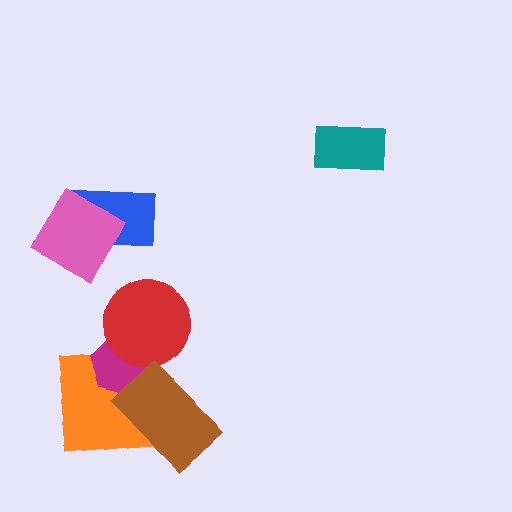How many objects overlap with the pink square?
1 object overlaps with the pink square.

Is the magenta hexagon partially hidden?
Yes, it is partially covered by another shape.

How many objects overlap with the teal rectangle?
0 objects overlap with the teal rectangle.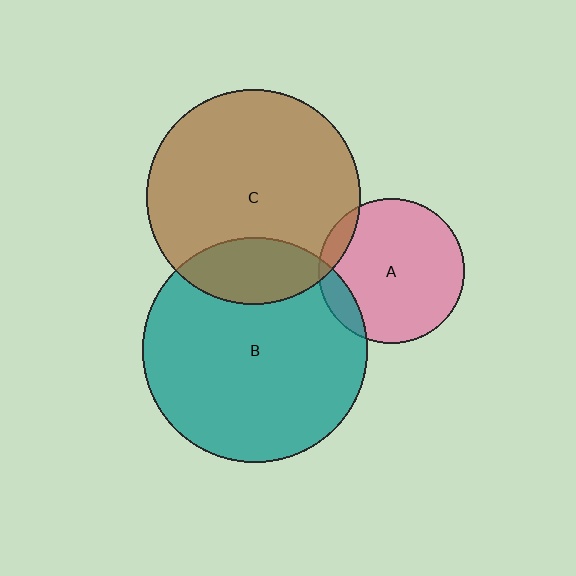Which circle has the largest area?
Circle B (teal).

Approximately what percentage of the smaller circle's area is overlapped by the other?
Approximately 10%.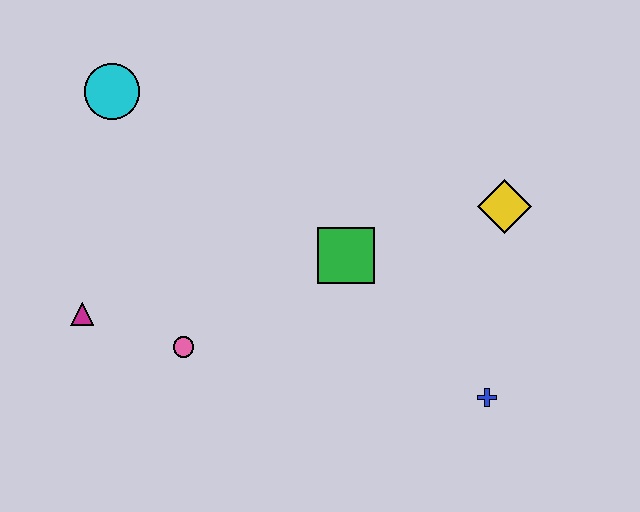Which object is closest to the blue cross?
The yellow diamond is closest to the blue cross.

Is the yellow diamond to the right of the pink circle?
Yes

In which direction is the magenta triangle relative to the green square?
The magenta triangle is to the left of the green square.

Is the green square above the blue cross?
Yes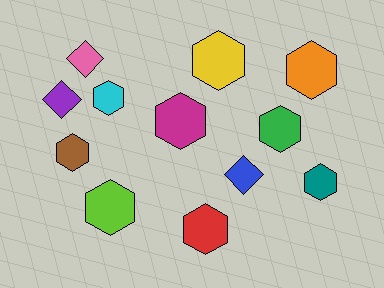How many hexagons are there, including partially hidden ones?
There are 9 hexagons.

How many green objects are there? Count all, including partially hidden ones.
There is 1 green object.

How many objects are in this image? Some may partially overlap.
There are 12 objects.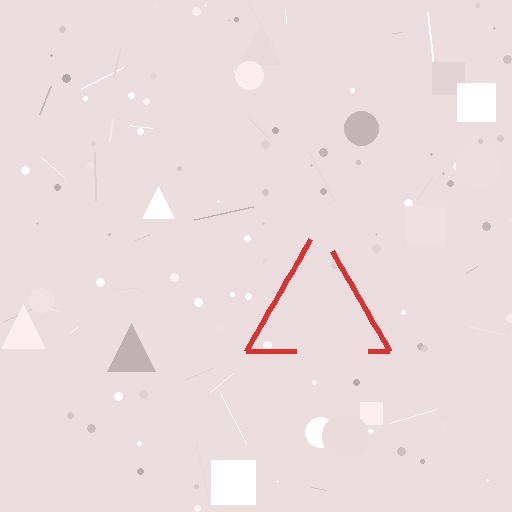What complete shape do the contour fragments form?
The contour fragments form a triangle.